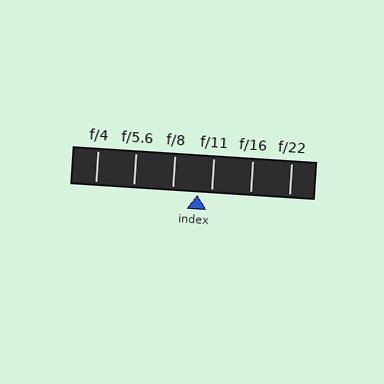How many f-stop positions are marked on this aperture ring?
There are 6 f-stop positions marked.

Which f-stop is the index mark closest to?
The index mark is closest to f/11.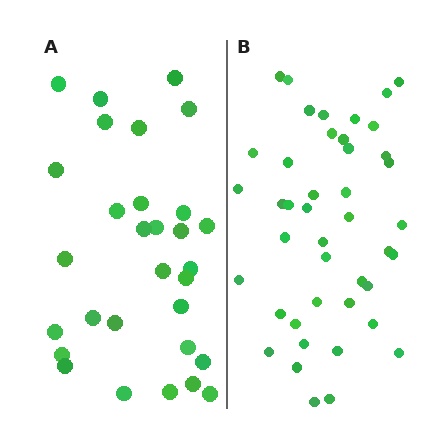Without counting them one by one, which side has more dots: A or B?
Region B (the right region) has more dots.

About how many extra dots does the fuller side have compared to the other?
Region B has approximately 15 more dots than region A.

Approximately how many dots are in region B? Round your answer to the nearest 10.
About 40 dots. (The exact count is 43, which rounds to 40.)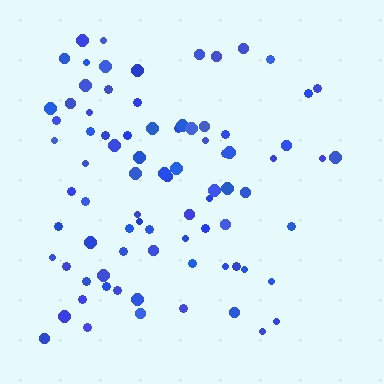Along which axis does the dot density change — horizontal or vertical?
Horizontal.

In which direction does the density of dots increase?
From right to left, with the left side densest.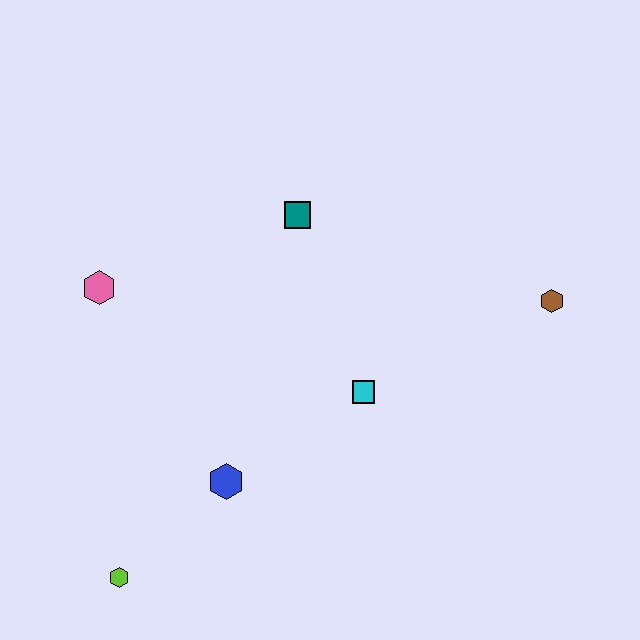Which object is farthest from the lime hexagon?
The brown hexagon is farthest from the lime hexagon.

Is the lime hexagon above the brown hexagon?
No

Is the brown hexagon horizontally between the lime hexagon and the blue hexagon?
No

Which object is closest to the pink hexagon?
The teal square is closest to the pink hexagon.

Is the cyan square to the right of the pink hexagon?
Yes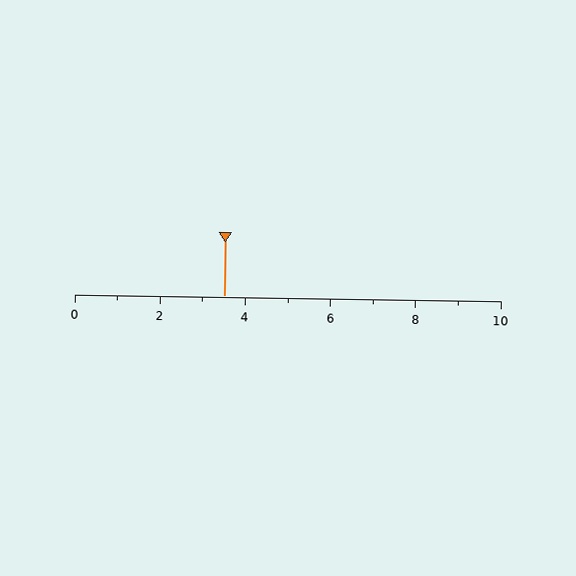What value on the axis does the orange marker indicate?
The marker indicates approximately 3.5.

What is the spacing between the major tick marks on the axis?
The major ticks are spaced 2 apart.